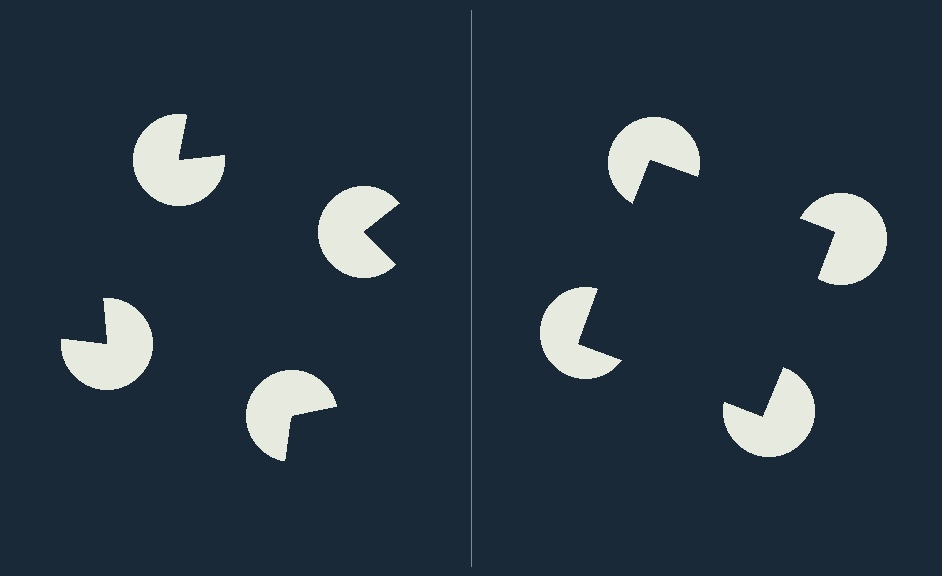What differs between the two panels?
The pac-man discs are positioned identically on both sides; only the wedge orientations differ. On the right they align to a square; on the left they are misaligned.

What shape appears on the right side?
An illusory square.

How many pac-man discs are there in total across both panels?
8 — 4 on each side.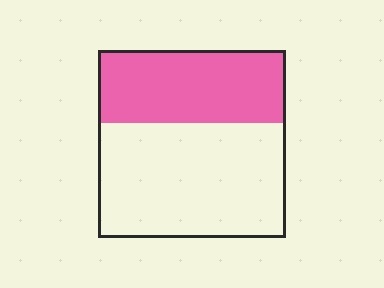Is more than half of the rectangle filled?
No.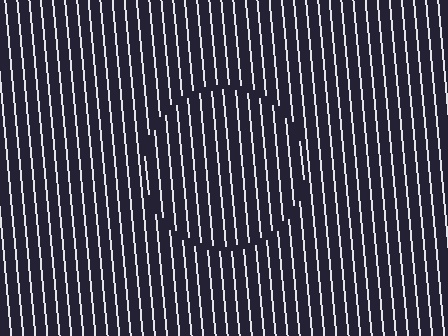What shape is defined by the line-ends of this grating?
An illusory circle. The interior of the shape contains the same grating, shifted by half a period — the contour is defined by the phase discontinuity where line-ends from the inner and outer gratings abut.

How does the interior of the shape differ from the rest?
The interior of the shape contains the same grating, shifted by half a period — the contour is defined by the phase discontinuity where line-ends from the inner and outer gratings abut.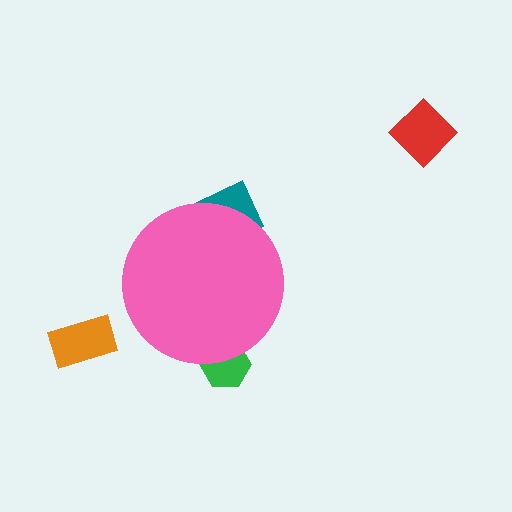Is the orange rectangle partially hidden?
No, the orange rectangle is fully visible.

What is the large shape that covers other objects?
A pink circle.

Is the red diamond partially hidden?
No, the red diamond is fully visible.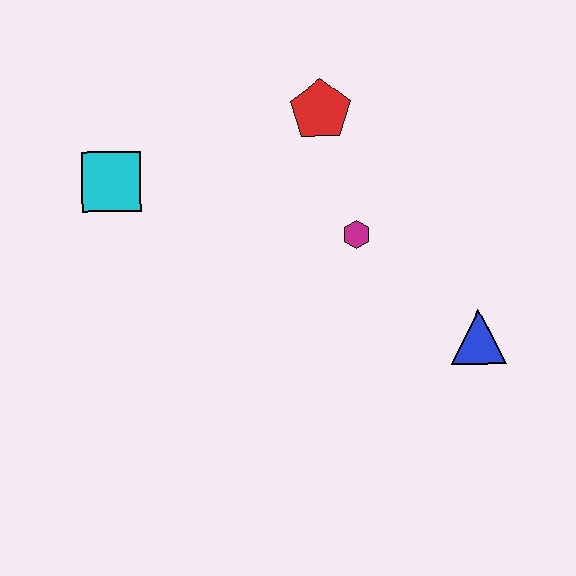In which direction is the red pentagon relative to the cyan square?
The red pentagon is to the right of the cyan square.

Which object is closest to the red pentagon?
The magenta hexagon is closest to the red pentagon.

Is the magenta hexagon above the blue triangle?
Yes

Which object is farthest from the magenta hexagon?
The cyan square is farthest from the magenta hexagon.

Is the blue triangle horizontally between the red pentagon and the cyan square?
No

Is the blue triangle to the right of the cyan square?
Yes